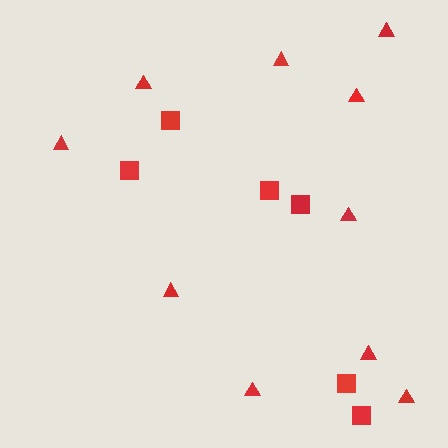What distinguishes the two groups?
There are 2 groups: one group of triangles (10) and one group of squares (6).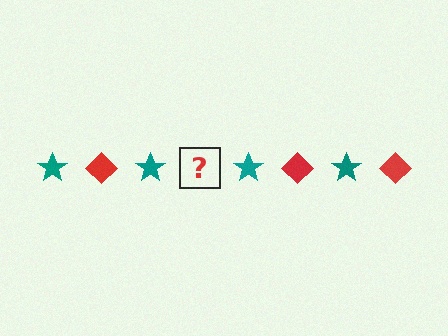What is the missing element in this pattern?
The missing element is a red diamond.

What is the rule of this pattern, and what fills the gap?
The rule is that the pattern alternates between teal star and red diamond. The gap should be filled with a red diamond.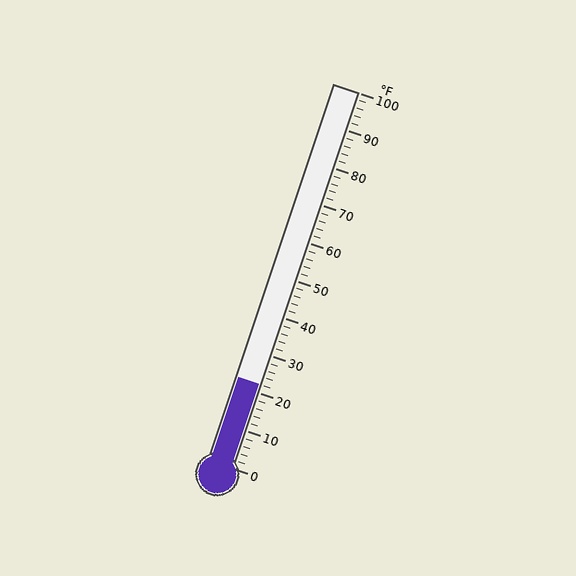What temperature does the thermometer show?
The thermometer shows approximately 22°F.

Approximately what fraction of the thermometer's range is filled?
The thermometer is filled to approximately 20% of its range.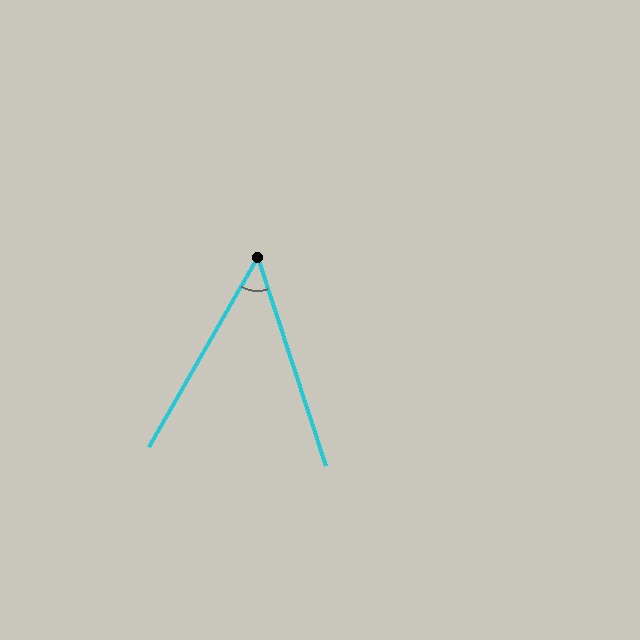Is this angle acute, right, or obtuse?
It is acute.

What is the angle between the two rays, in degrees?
Approximately 48 degrees.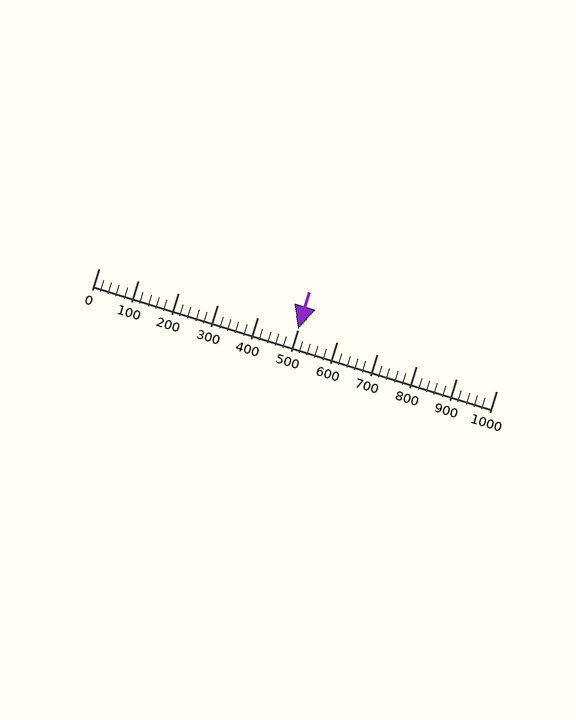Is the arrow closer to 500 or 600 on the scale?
The arrow is closer to 500.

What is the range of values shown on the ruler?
The ruler shows values from 0 to 1000.